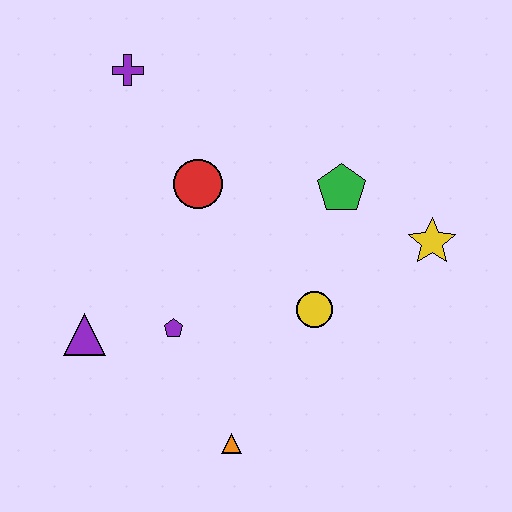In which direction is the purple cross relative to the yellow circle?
The purple cross is above the yellow circle.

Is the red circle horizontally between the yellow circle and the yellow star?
No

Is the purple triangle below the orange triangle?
No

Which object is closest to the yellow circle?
The green pentagon is closest to the yellow circle.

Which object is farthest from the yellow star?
The purple triangle is farthest from the yellow star.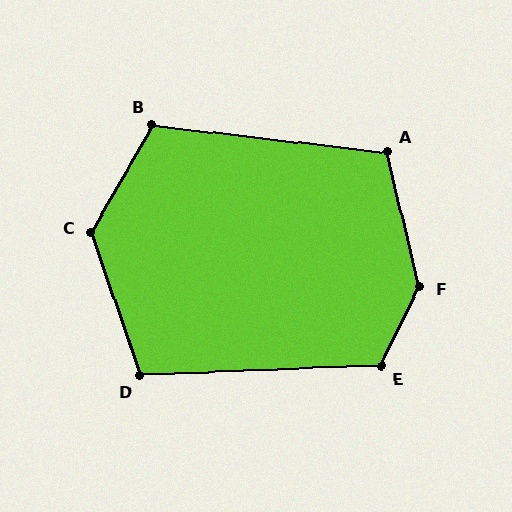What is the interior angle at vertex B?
Approximately 113 degrees (obtuse).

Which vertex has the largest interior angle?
F, at approximately 140 degrees.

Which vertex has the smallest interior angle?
D, at approximately 107 degrees.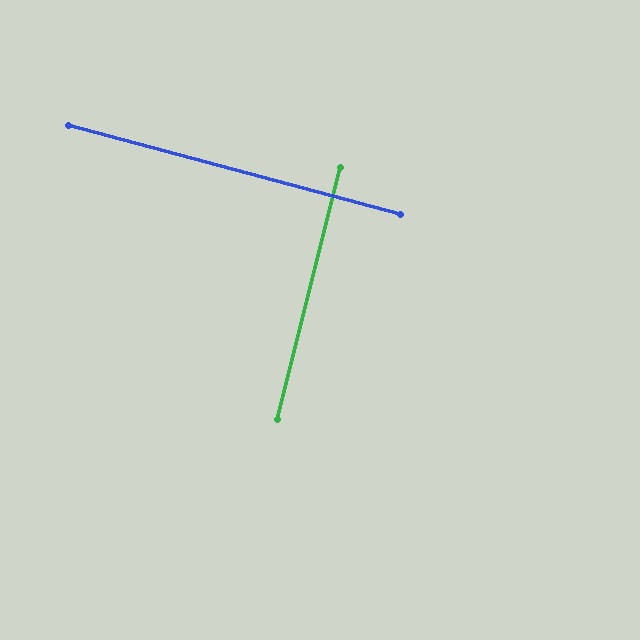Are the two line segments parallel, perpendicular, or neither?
Perpendicular — they meet at approximately 89°.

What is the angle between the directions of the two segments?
Approximately 89 degrees.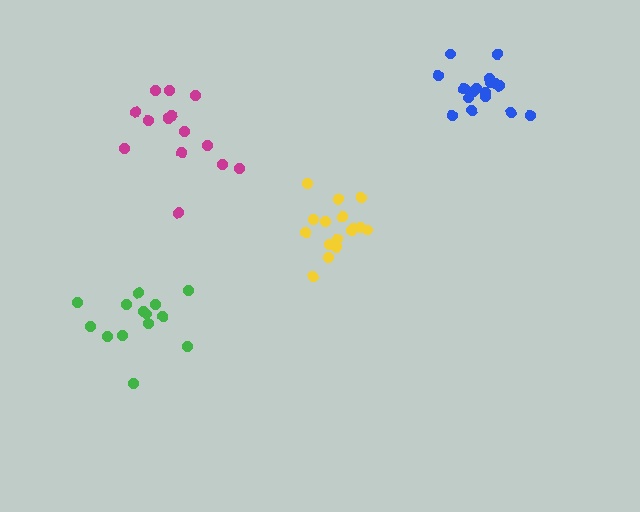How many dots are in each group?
Group 1: 14 dots, Group 2: 18 dots, Group 3: 14 dots, Group 4: 16 dots (62 total).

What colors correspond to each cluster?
The clusters are colored: green, blue, magenta, yellow.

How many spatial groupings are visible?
There are 4 spatial groupings.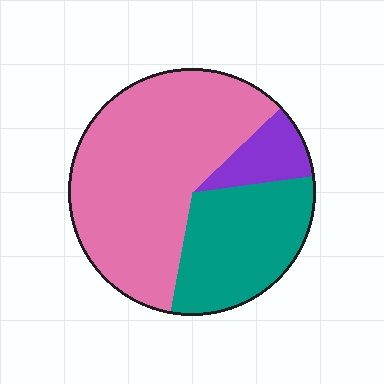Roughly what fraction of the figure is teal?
Teal covers roughly 30% of the figure.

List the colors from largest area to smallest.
From largest to smallest: pink, teal, purple.